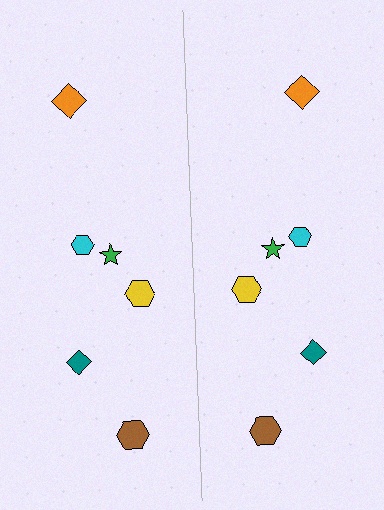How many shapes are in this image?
There are 12 shapes in this image.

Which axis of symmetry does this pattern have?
The pattern has a vertical axis of symmetry running through the center of the image.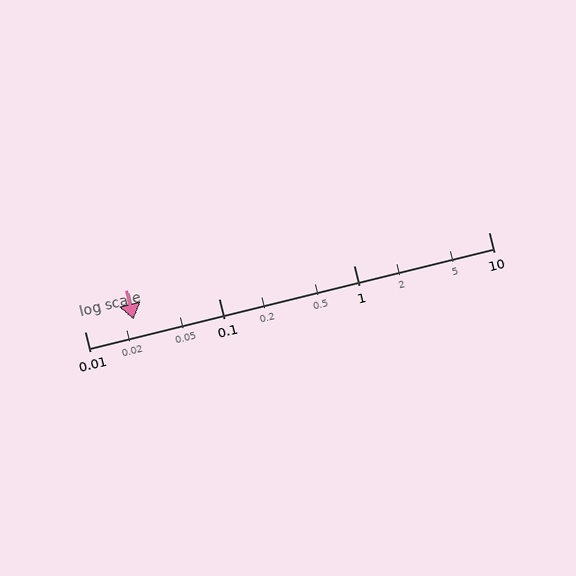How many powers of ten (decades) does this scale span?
The scale spans 3 decades, from 0.01 to 10.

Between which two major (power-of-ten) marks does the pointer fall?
The pointer is between 0.01 and 0.1.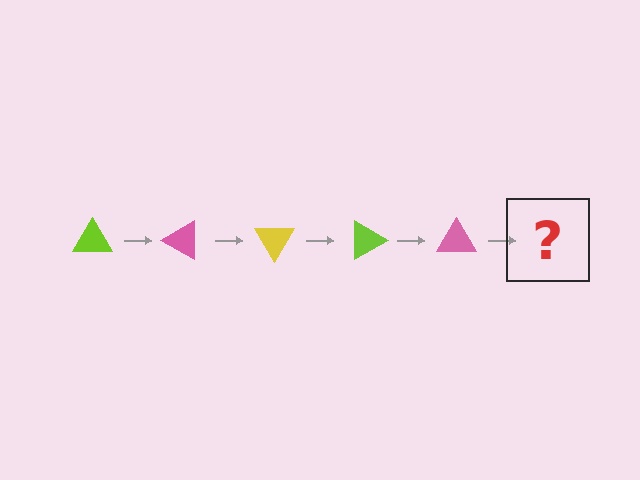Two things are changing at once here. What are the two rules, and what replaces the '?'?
The two rules are that it rotates 30 degrees each step and the color cycles through lime, pink, and yellow. The '?' should be a yellow triangle, rotated 150 degrees from the start.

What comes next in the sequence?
The next element should be a yellow triangle, rotated 150 degrees from the start.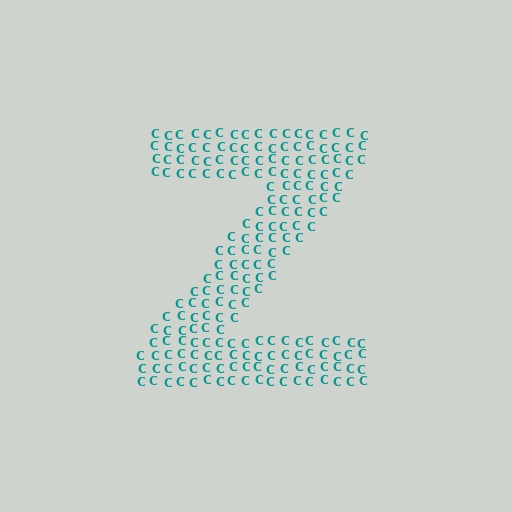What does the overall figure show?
The overall figure shows the letter Z.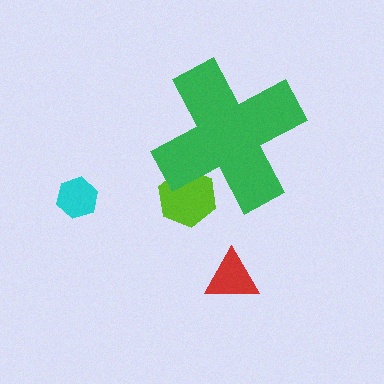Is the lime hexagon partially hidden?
Yes, the lime hexagon is partially hidden behind the green cross.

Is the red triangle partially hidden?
No, the red triangle is fully visible.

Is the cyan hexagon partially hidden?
No, the cyan hexagon is fully visible.